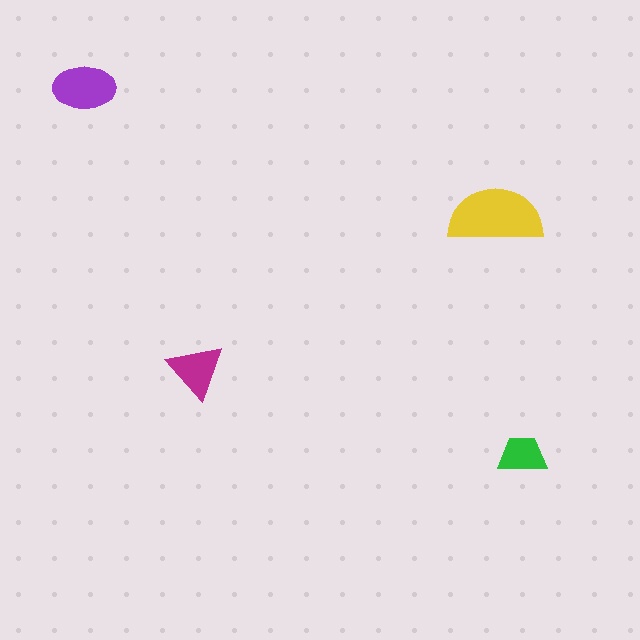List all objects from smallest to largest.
The green trapezoid, the magenta triangle, the purple ellipse, the yellow semicircle.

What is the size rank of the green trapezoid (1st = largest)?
4th.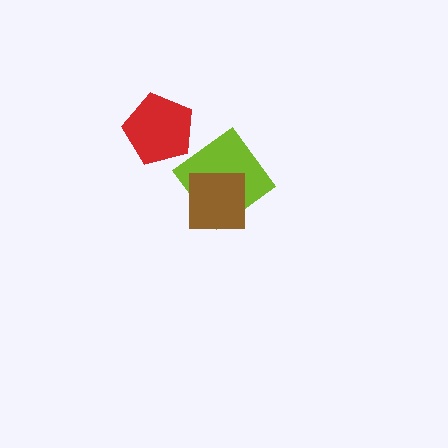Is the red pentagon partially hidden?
No, no other shape covers it.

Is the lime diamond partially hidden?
Yes, it is partially covered by another shape.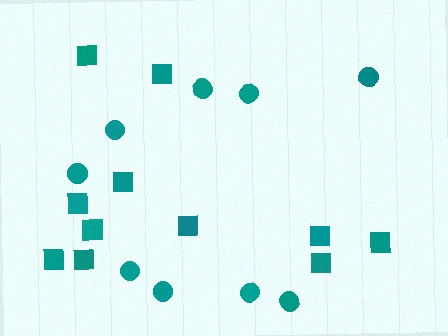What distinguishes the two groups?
There are 2 groups: one group of circles (9) and one group of squares (11).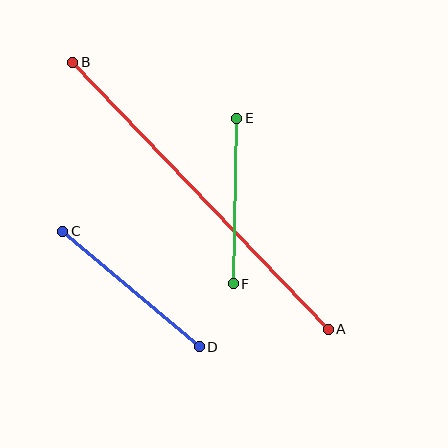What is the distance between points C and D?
The distance is approximately 179 pixels.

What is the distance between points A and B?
The distance is approximately 370 pixels.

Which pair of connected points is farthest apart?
Points A and B are farthest apart.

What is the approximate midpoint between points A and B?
The midpoint is at approximately (200, 196) pixels.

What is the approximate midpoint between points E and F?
The midpoint is at approximately (235, 201) pixels.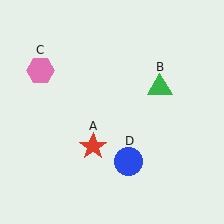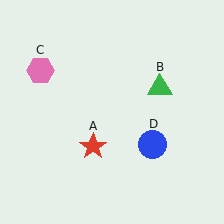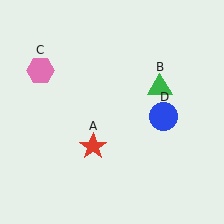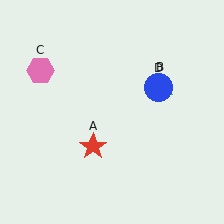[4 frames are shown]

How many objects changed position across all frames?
1 object changed position: blue circle (object D).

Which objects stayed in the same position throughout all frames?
Red star (object A) and green triangle (object B) and pink hexagon (object C) remained stationary.